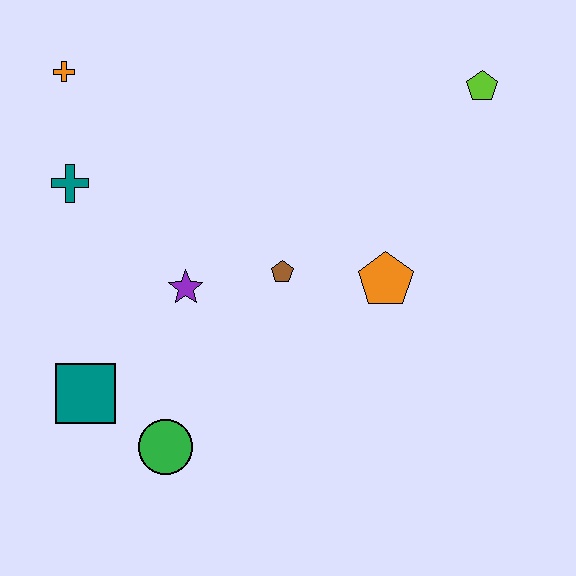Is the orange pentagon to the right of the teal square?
Yes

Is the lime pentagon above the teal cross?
Yes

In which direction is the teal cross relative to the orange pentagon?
The teal cross is to the left of the orange pentagon.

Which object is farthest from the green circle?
The lime pentagon is farthest from the green circle.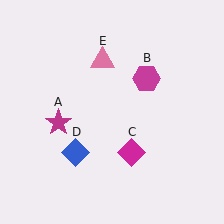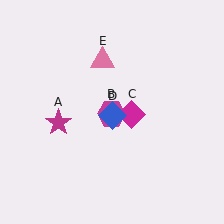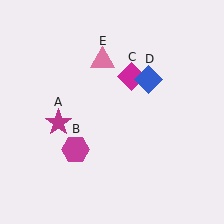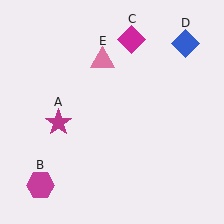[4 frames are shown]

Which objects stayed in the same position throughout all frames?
Magenta star (object A) and pink triangle (object E) remained stationary.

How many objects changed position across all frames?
3 objects changed position: magenta hexagon (object B), magenta diamond (object C), blue diamond (object D).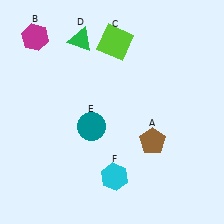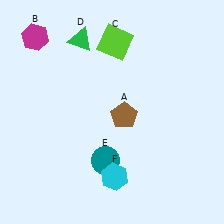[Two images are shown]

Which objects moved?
The objects that moved are: the brown pentagon (A), the teal circle (E).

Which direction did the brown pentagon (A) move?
The brown pentagon (A) moved left.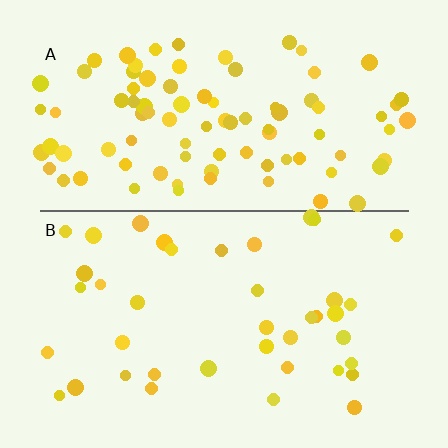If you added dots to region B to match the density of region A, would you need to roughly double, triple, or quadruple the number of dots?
Approximately double.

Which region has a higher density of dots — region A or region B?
A (the top).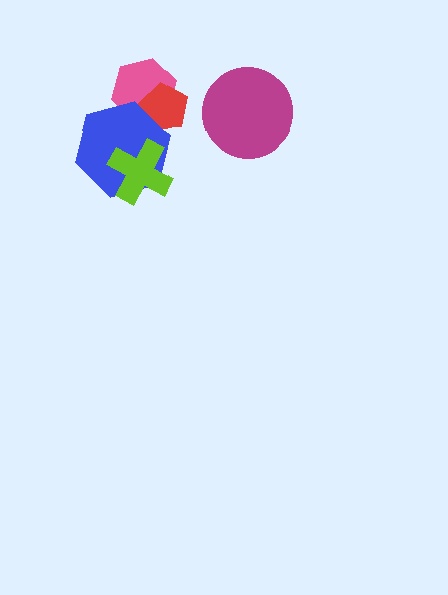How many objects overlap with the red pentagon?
2 objects overlap with the red pentagon.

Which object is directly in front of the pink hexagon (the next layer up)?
The red pentagon is directly in front of the pink hexagon.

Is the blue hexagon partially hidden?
Yes, it is partially covered by another shape.